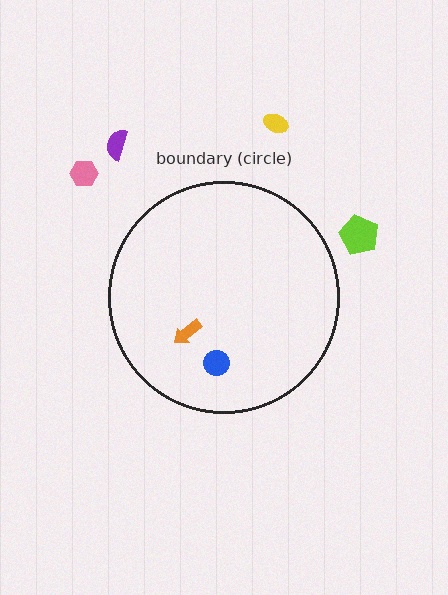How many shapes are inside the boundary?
2 inside, 4 outside.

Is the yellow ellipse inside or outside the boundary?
Outside.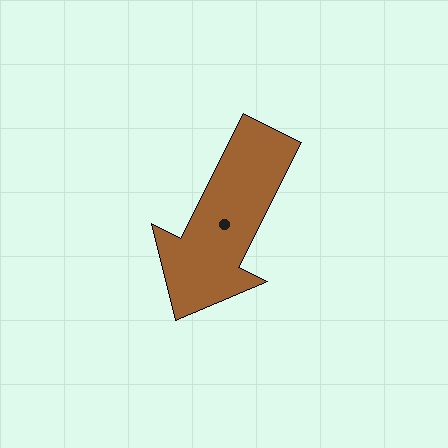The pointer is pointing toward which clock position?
Roughly 7 o'clock.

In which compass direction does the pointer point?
Southwest.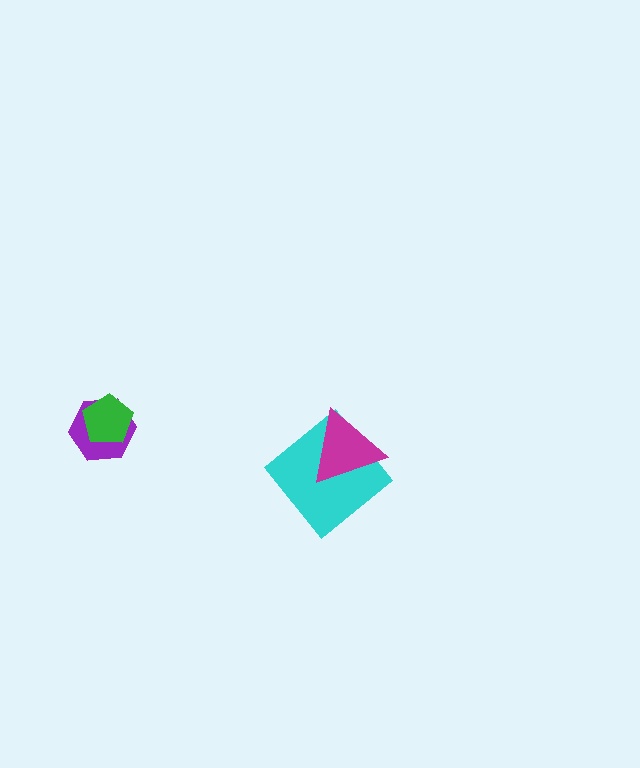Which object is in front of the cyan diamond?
The magenta triangle is in front of the cyan diamond.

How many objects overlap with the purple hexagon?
1 object overlaps with the purple hexagon.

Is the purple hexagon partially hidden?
Yes, it is partially covered by another shape.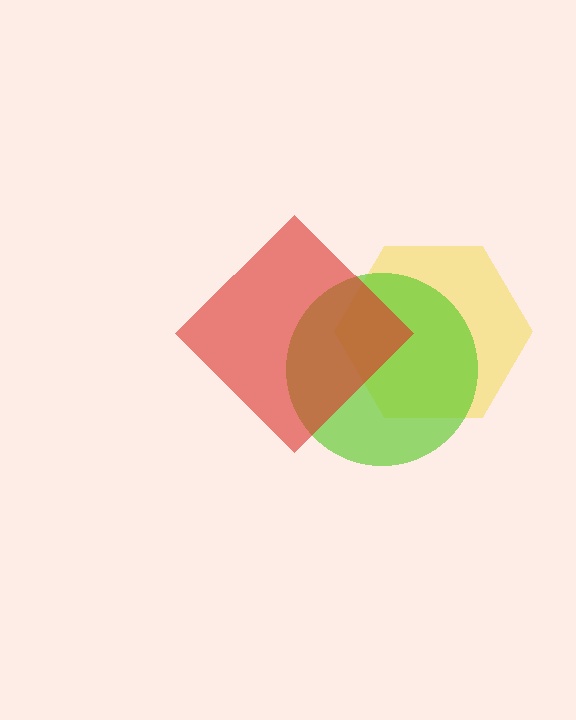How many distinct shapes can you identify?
There are 3 distinct shapes: a yellow hexagon, a lime circle, a red diamond.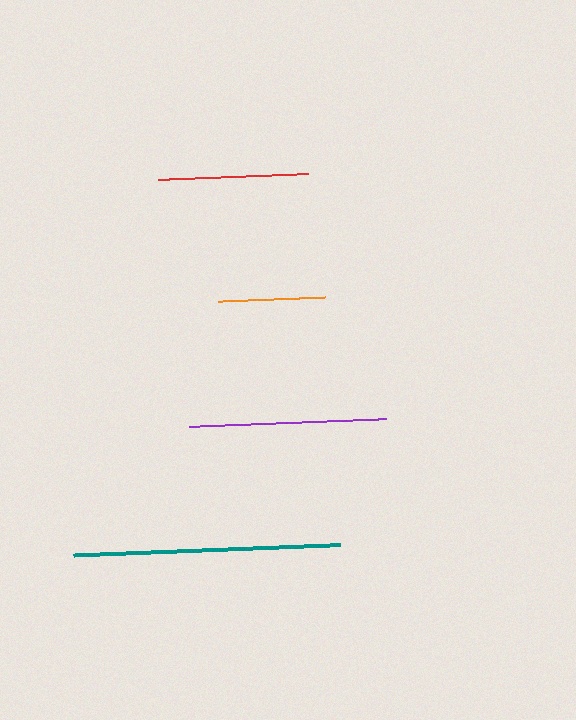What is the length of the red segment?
The red segment is approximately 150 pixels long.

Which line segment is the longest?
The teal line is the longest at approximately 267 pixels.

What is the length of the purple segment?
The purple segment is approximately 198 pixels long.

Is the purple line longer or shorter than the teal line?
The teal line is longer than the purple line.